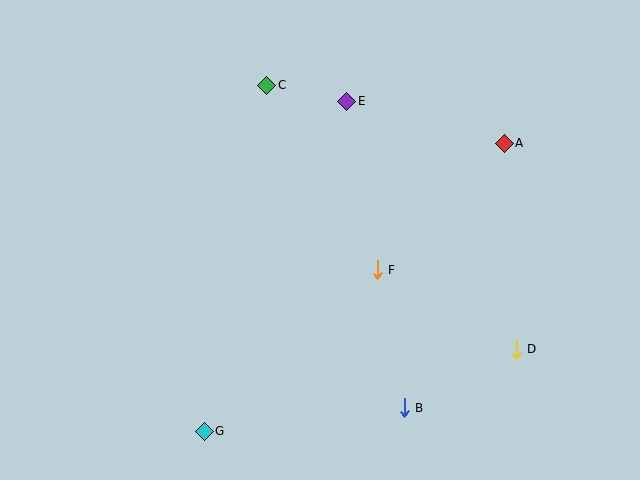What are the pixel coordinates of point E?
Point E is at (347, 101).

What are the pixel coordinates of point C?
Point C is at (267, 85).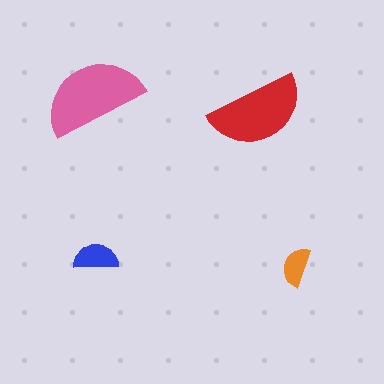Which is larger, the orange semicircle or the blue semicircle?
The blue one.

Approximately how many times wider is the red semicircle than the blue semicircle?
About 2 times wider.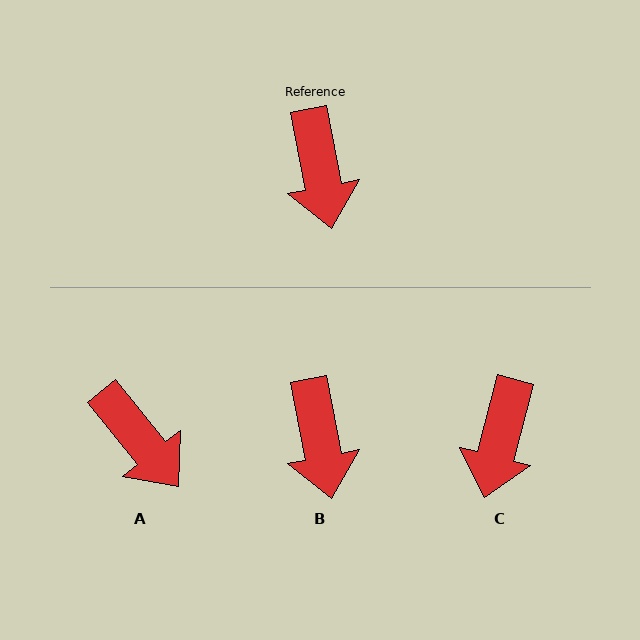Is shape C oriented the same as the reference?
No, it is off by about 26 degrees.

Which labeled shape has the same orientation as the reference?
B.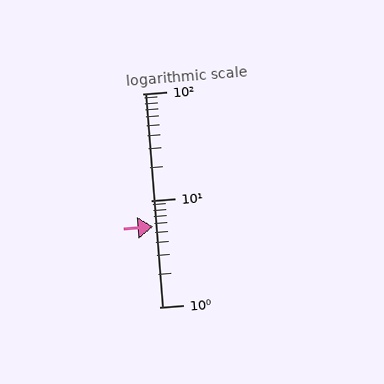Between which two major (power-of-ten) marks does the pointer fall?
The pointer is between 1 and 10.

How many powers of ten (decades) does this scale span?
The scale spans 2 decades, from 1 to 100.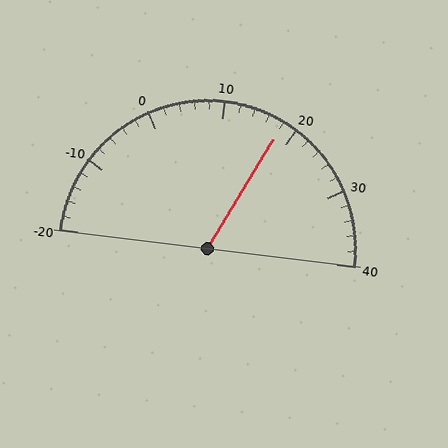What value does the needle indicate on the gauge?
The needle indicates approximately 18.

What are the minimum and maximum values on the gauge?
The gauge ranges from -20 to 40.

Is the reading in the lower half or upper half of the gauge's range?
The reading is in the upper half of the range (-20 to 40).